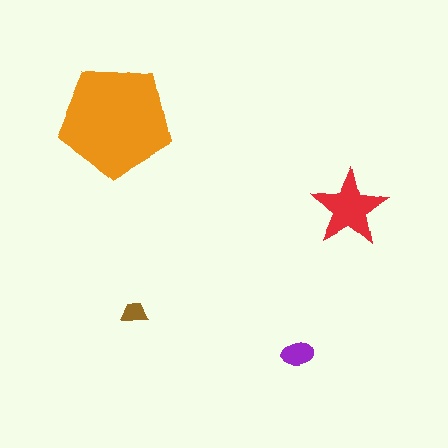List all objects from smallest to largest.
The brown trapezoid, the purple ellipse, the red star, the orange pentagon.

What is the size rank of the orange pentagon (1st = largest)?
1st.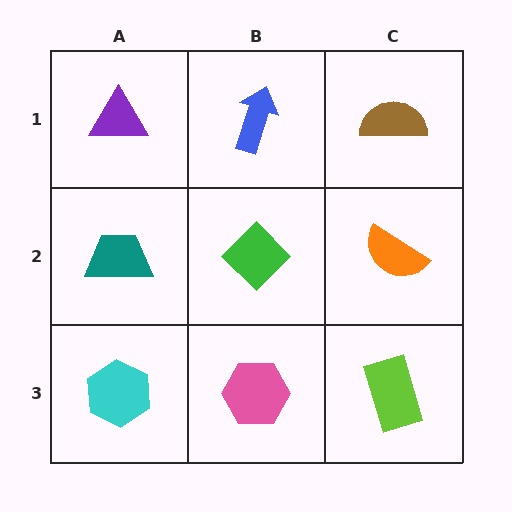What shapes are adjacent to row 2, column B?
A blue arrow (row 1, column B), a pink hexagon (row 3, column B), a teal trapezoid (row 2, column A), an orange semicircle (row 2, column C).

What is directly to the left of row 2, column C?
A green diamond.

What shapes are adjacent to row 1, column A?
A teal trapezoid (row 2, column A), a blue arrow (row 1, column B).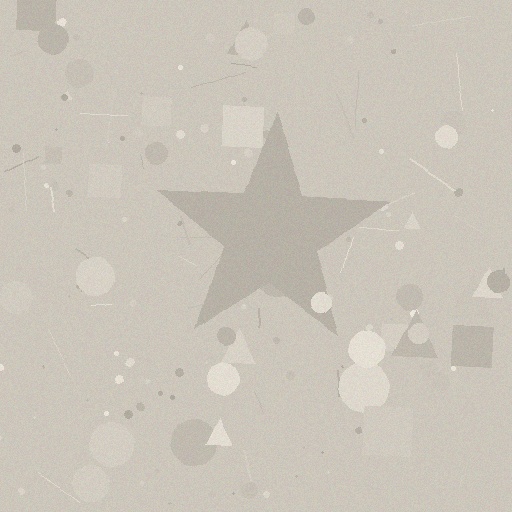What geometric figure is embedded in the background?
A star is embedded in the background.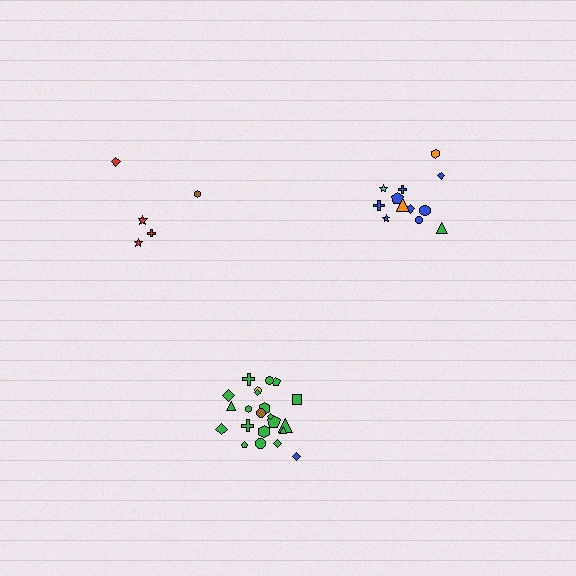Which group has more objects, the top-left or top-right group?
The top-right group.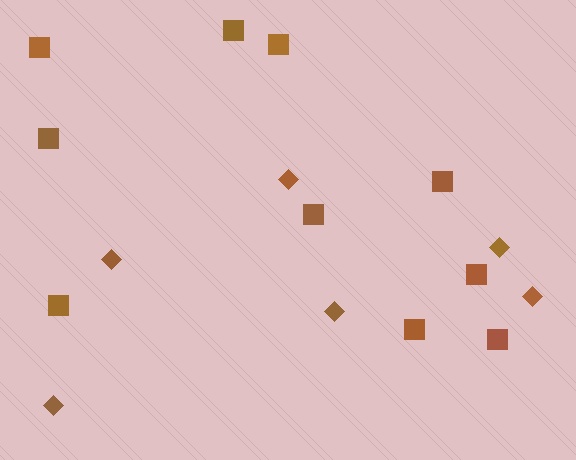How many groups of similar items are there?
There are 2 groups: one group of diamonds (6) and one group of squares (10).